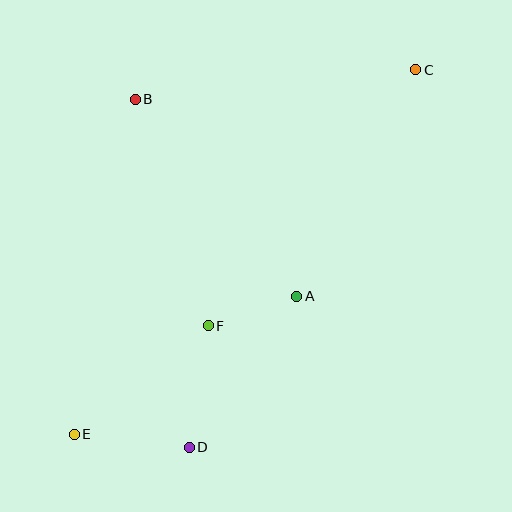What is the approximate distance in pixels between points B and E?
The distance between B and E is approximately 341 pixels.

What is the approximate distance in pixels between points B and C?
The distance between B and C is approximately 282 pixels.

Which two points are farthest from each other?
Points C and E are farthest from each other.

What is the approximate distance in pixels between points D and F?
The distance between D and F is approximately 123 pixels.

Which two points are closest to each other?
Points A and F are closest to each other.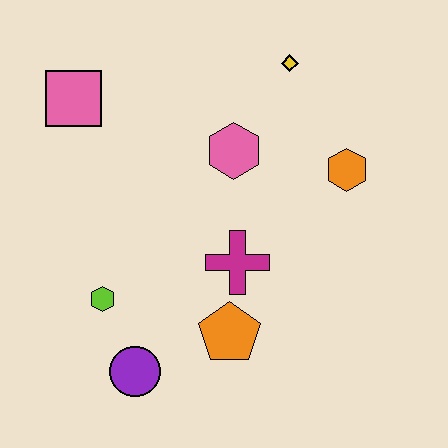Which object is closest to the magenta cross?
The orange pentagon is closest to the magenta cross.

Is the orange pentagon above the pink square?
No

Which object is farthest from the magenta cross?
The pink square is farthest from the magenta cross.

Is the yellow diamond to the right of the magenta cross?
Yes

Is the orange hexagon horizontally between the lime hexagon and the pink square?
No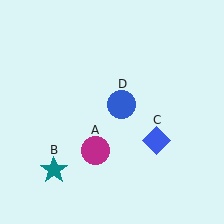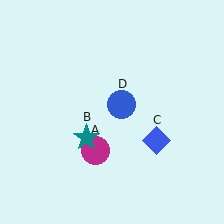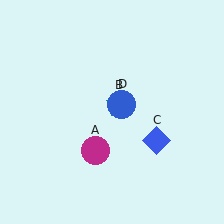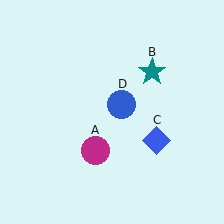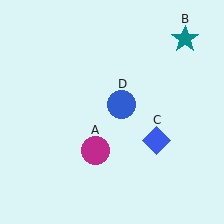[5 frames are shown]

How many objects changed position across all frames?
1 object changed position: teal star (object B).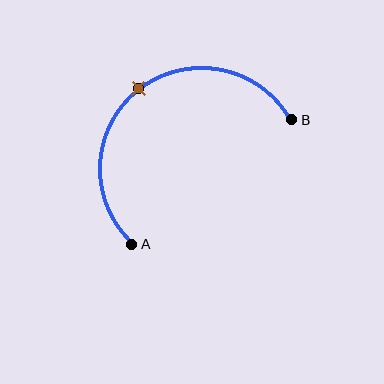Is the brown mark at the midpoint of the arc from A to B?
Yes. The brown mark lies on the arc at equal arc-length from both A and B — it is the arc midpoint.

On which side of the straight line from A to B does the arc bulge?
The arc bulges above and to the left of the straight line connecting A and B.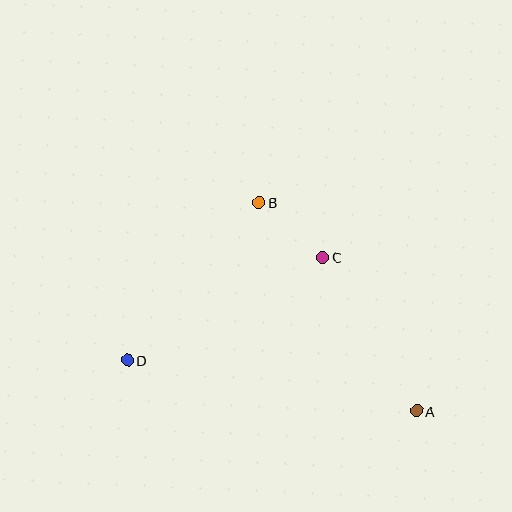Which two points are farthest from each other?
Points A and D are farthest from each other.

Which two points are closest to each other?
Points B and C are closest to each other.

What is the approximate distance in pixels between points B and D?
The distance between B and D is approximately 206 pixels.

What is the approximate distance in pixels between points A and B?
The distance between A and B is approximately 262 pixels.